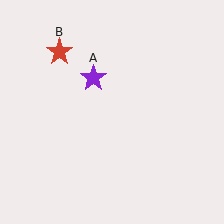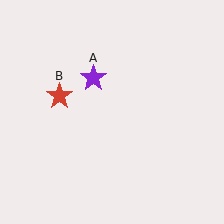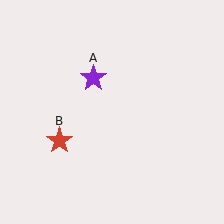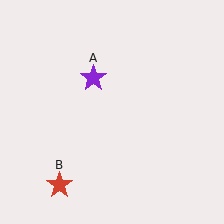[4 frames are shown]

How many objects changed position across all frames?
1 object changed position: red star (object B).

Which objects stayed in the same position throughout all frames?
Purple star (object A) remained stationary.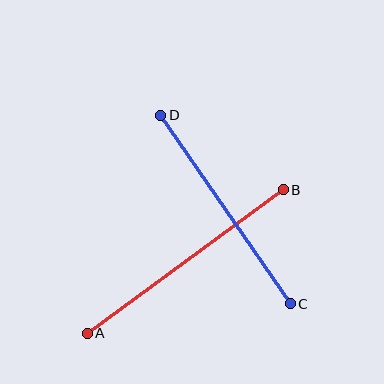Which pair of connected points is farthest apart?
Points A and B are farthest apart.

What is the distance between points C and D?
The distance is approximately 229 pixels.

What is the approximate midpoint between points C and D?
The midpoint is at approximately (226, 210) pixels.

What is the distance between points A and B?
The distance is approximately 243 pixels.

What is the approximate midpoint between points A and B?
The midpoint is at approximately (185, 261) pixels.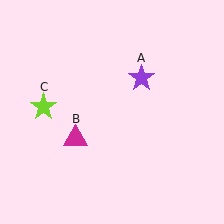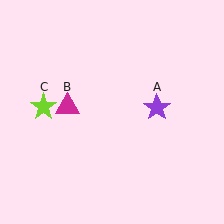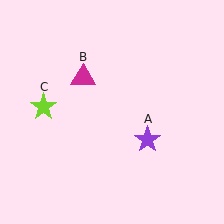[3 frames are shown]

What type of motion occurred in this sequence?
The purple star (object A), magenta triangle (object B) rotated clockwise around the center of the scene.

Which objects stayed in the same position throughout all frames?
Lime star (object C) remained stationary.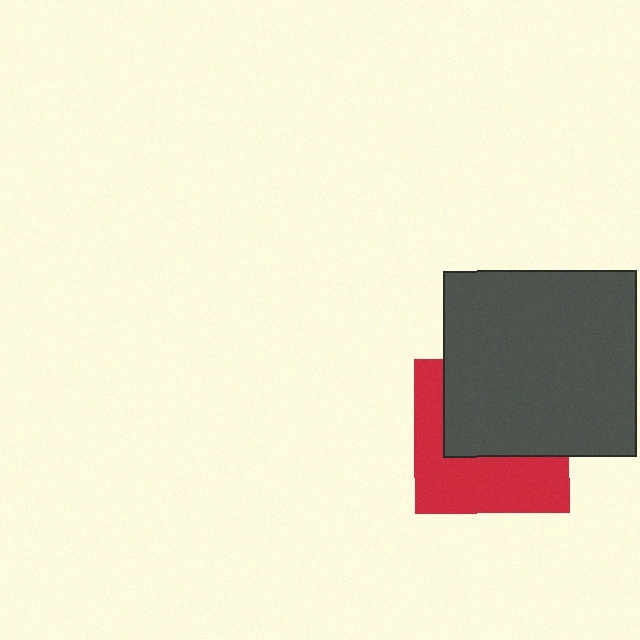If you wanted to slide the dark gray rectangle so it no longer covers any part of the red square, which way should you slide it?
Slide it up — that is the most direct way to separate the two shapes.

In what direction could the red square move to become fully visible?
The red square could move down. That would shift it out from behind the dark gray rectangle entirely.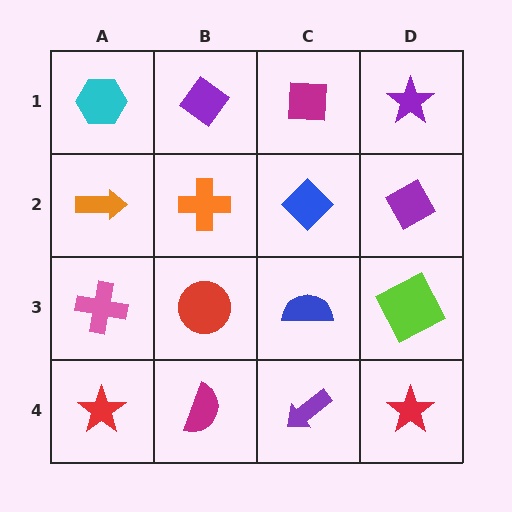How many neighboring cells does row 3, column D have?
3.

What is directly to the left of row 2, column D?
A blue diamond.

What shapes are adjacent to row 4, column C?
A blue semicircle (row 3, column C), a magenta semicircle (row 4, column B), a red star (row 4, column D).